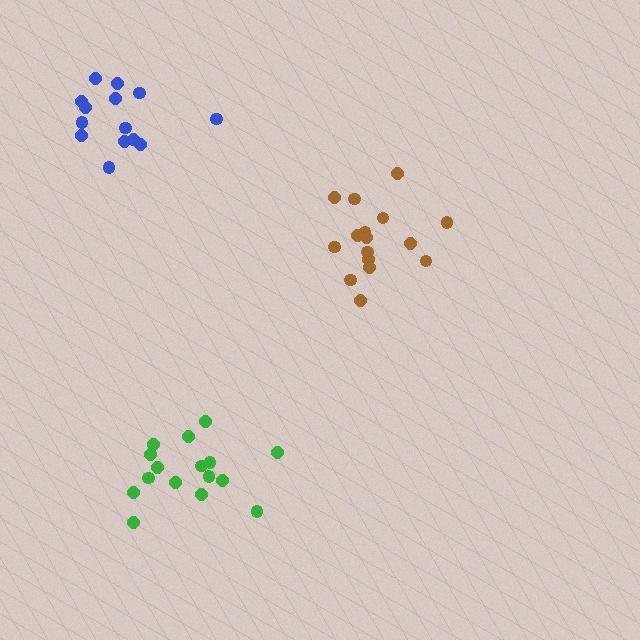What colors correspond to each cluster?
The clusters are colored: brown, blue, green.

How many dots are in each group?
Group 1: 16 dots, Group 2: 14 dots, Group 3: 16 dots (46 total).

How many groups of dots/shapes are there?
There are 3 groups.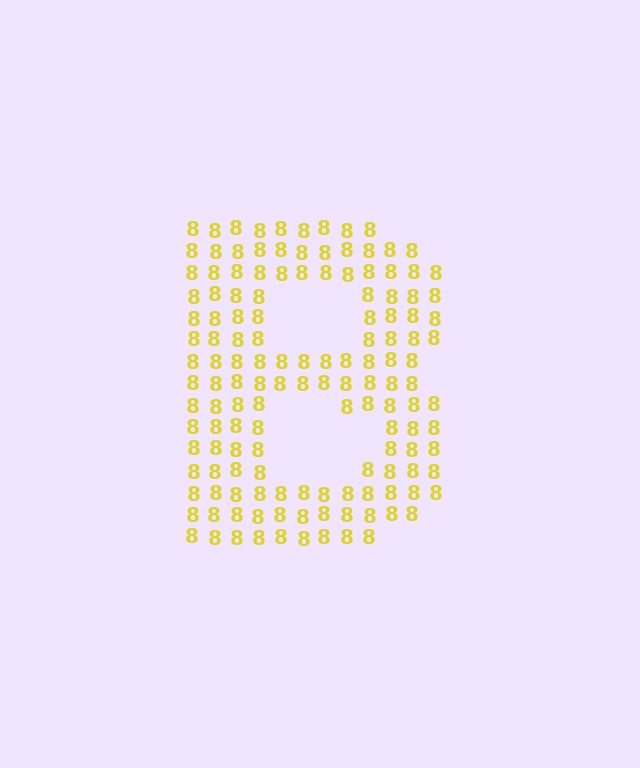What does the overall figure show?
The overall figure shows the letter B.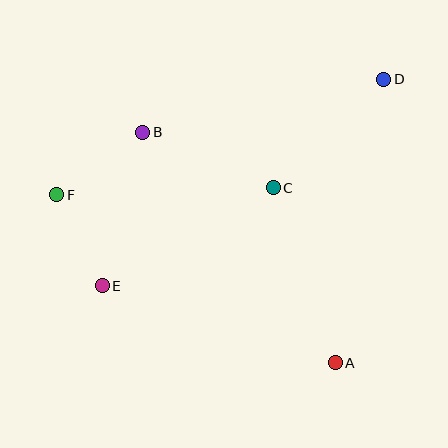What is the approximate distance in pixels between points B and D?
The distance between B and D is approximately 247 pixels.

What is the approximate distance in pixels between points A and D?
The distance between A and D is approximately 288 pixels.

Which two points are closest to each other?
Points E and F are closest to each other.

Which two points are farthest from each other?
Points D and E are farthest from each other.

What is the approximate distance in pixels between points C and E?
The distance between C and E is approximately 197 pixels.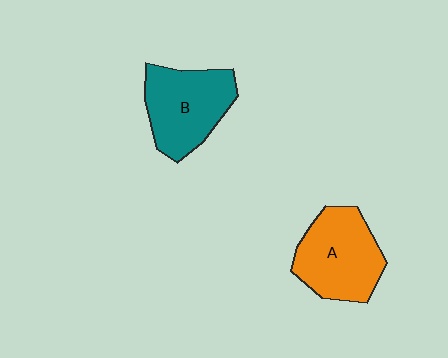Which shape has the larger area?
Shape A (orange).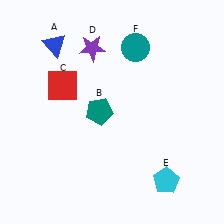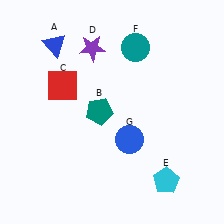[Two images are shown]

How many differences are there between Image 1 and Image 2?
There is 1 difference between the two images.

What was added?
A blue circle (G) was added in Image 2.